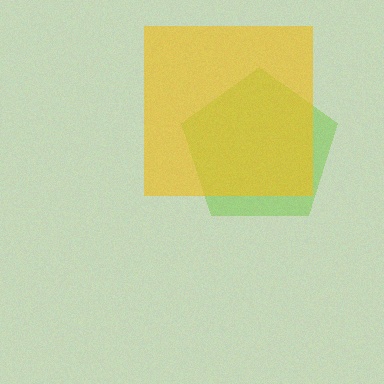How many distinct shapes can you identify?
There are 2 distinct shapes: a lime pentagon, a yellow square.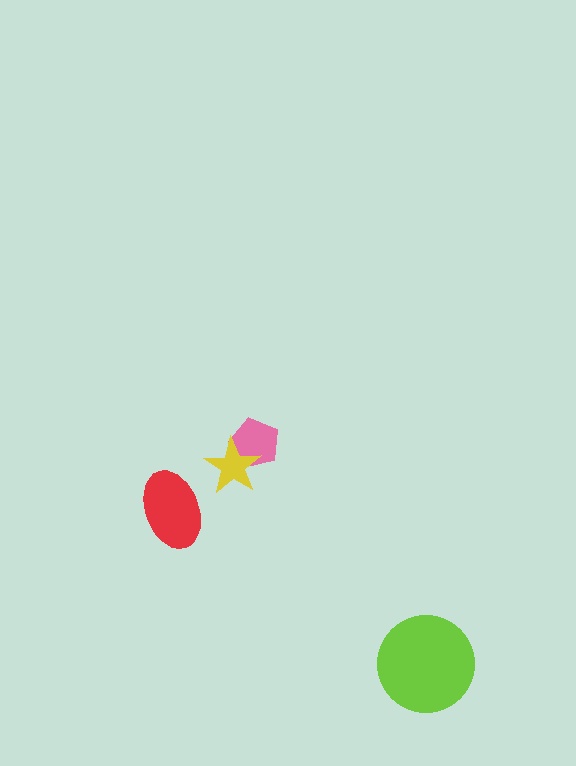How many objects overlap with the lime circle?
0 objects overlap with the lime circle.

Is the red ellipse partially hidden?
No, no other shape covers it.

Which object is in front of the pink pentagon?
The yellow star is in front of the pink pentagon.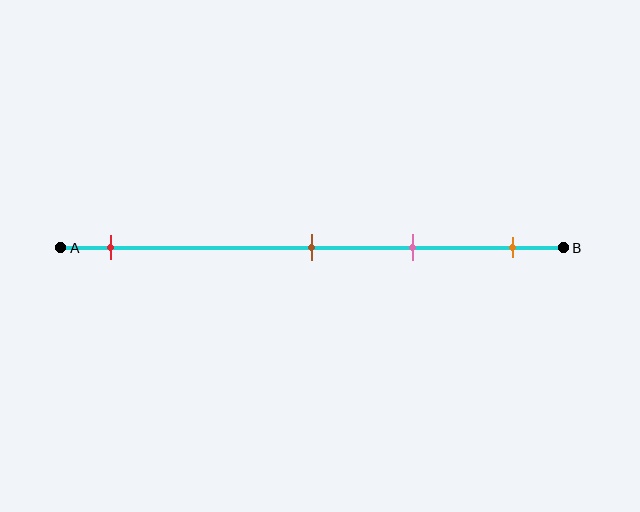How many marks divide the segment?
There are 4 marks dividing the segment.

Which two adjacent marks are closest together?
The brown and pink marks are the closest adjacent pair.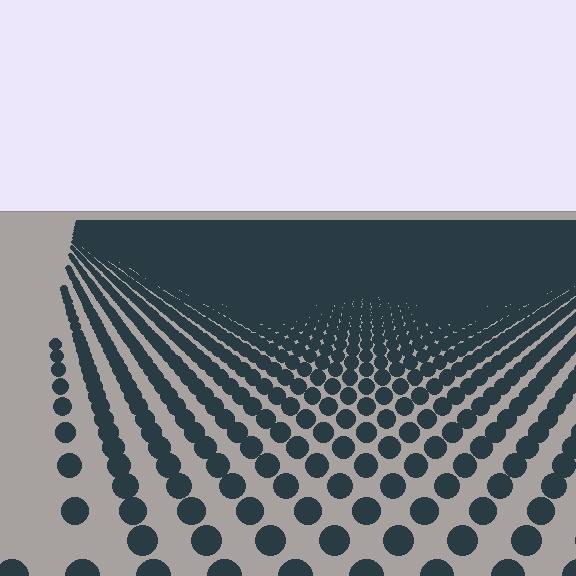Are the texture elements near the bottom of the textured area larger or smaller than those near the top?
Larger. Near the bottom, elements are closer to the viewer and appear at a bigger on-screen size.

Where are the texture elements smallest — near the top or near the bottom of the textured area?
Near the top.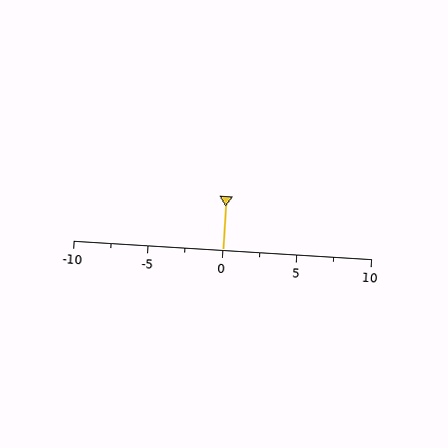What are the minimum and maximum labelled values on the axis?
The axis runs from -10 to 10.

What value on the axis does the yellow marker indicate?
The marker indicates approximately 0.